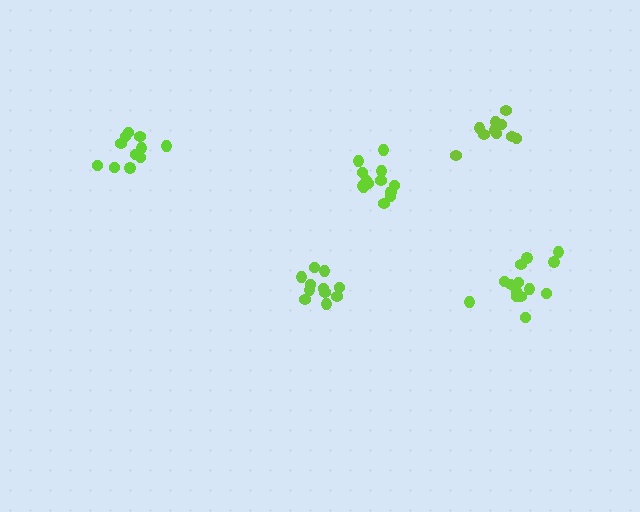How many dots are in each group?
Group 1: 13 dots, Group 2: 11 dots, Group 3: 11 dots, Group 4: 14 dots, Group 5: 10 dots (59 total).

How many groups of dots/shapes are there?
There are 5 groups.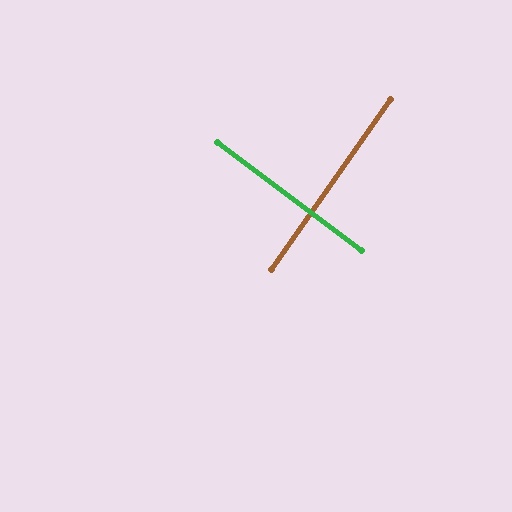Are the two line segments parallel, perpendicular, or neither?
Perpendicular — they meet at approximately 88°.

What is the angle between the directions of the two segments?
Approximately 88 degrees.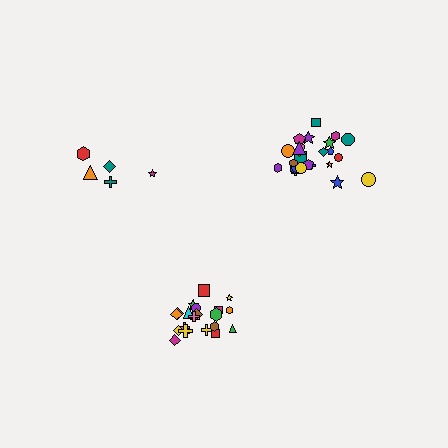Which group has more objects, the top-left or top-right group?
The top-right group.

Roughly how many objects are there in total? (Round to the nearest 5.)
Roughly 50 objects in total.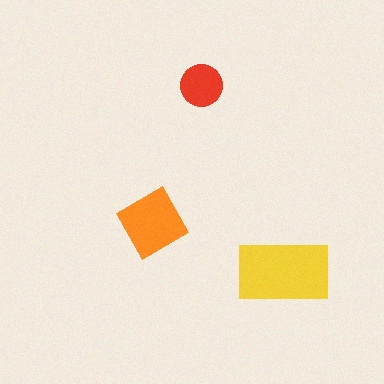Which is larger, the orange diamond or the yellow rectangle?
The yellow rectangle.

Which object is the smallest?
The red circle.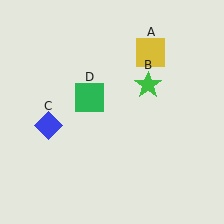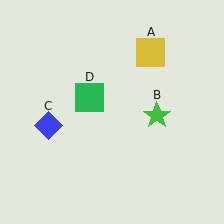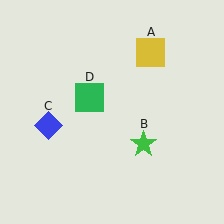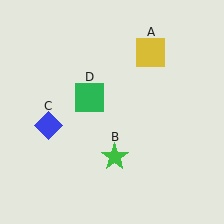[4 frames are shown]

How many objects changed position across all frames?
1 object changed position: green star (object B).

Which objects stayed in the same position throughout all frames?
Yellow square (object A) and blue diamond (object C) and green square (object D) remained stationary.